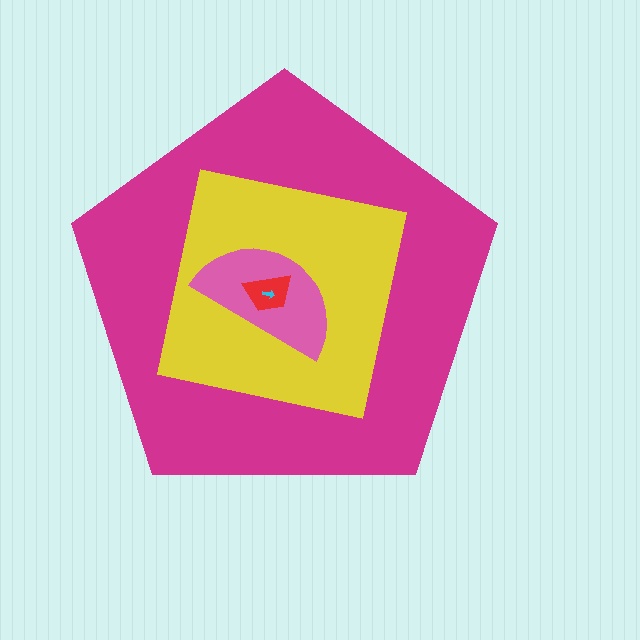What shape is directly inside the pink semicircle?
The red trapezoid.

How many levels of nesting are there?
5.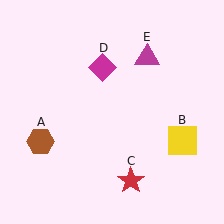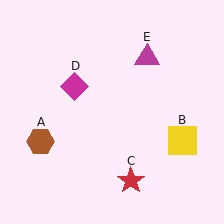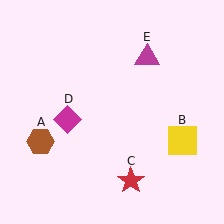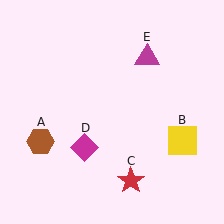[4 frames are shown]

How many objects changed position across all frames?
1 object changed position: magenta diamond (object D).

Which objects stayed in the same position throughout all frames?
Brown hexagon (object A) and yellow square (object B) and red star (object C) and magenta triangle (object E) remained stationary.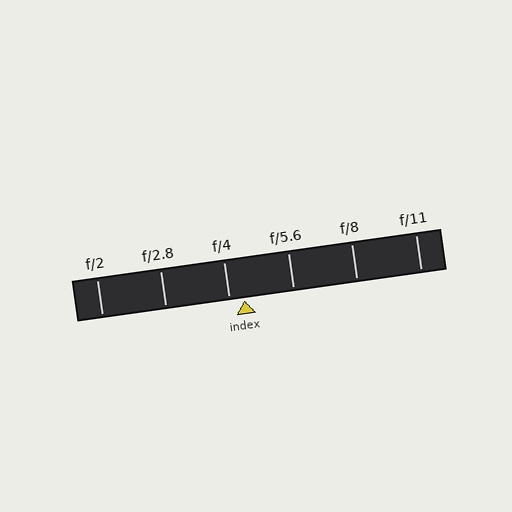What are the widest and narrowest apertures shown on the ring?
The widest aperture shown is f/2 and the narrowest is f/11.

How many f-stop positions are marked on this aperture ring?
There are 6 f-stop positions marked.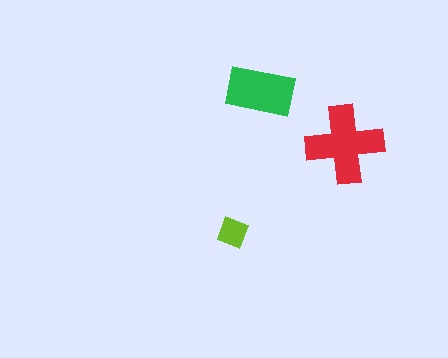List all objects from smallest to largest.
The lime diamond, the green rectangle, the red cross.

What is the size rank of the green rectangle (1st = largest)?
2nd.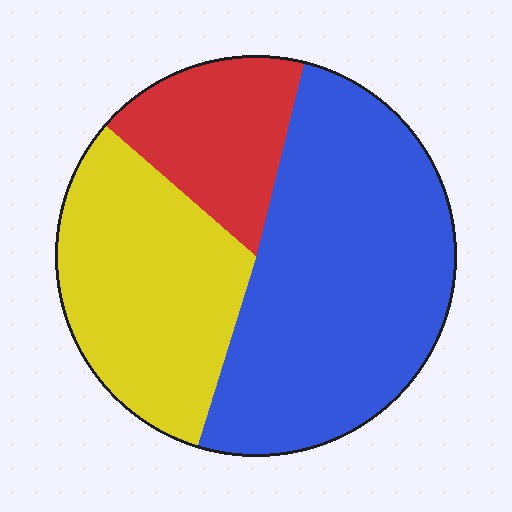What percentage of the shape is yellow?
Yellow covers 32% of the shape.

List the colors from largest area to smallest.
From largest to smallest: blue, yellow, red.